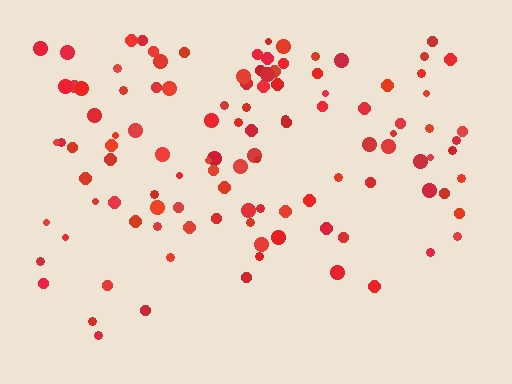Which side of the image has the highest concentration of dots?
The top.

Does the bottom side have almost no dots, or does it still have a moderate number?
Still a moderate number, just noticeably fewer than the top.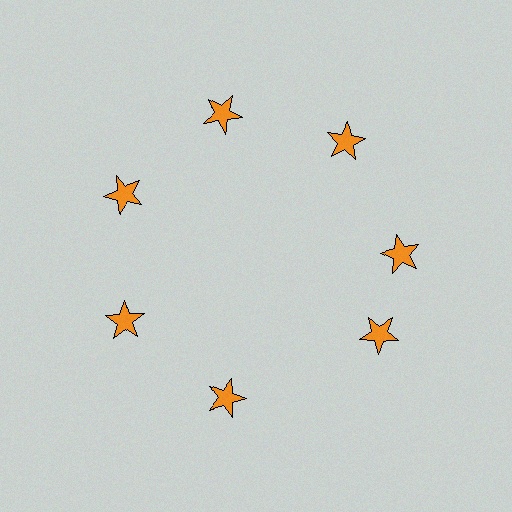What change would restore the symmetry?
The symmetry would be restored by rotating it back into even spacing with its neighbors so that all 7 stars sit at equal angles and equal distance from the center.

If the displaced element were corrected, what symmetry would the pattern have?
It would have 7-fold rotational symmetry — the pattern would map onto itself every 51 degrees.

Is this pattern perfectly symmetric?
No. The 7 orange stars are arranged in a ring, but one element near the 5 o'clock position is rotated out of alignment along the ring, breaking the 7-fold rotational symmetry.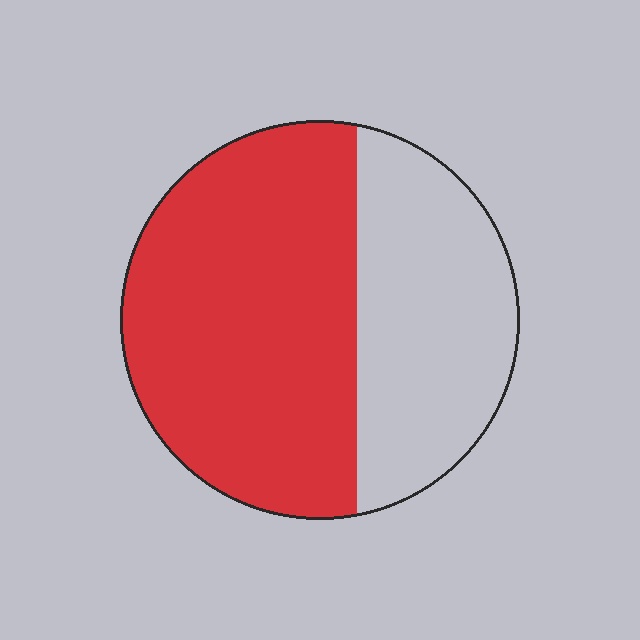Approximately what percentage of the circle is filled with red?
Approximately 60%.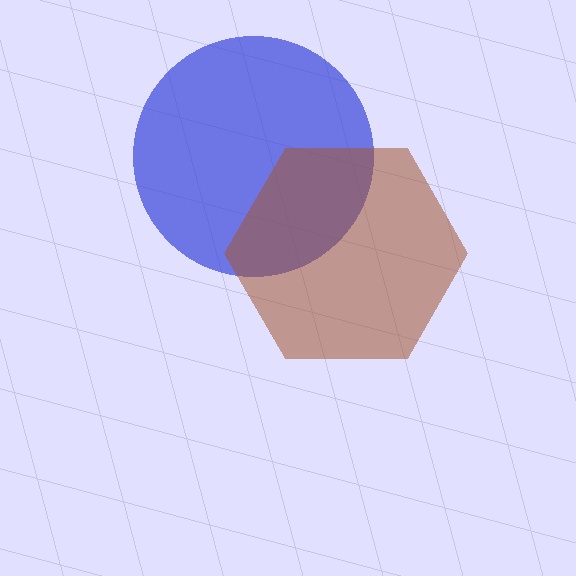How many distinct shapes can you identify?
There are 2 distinct shapes: a blue circle, a brown hexagon.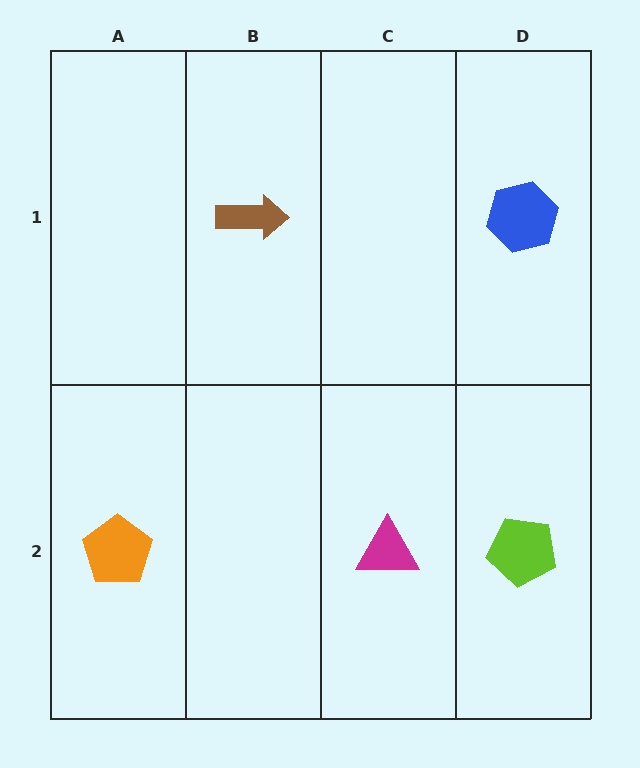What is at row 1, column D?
A blue hexagon.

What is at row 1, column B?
A brown arrow.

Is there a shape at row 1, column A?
No, that cell is empty.